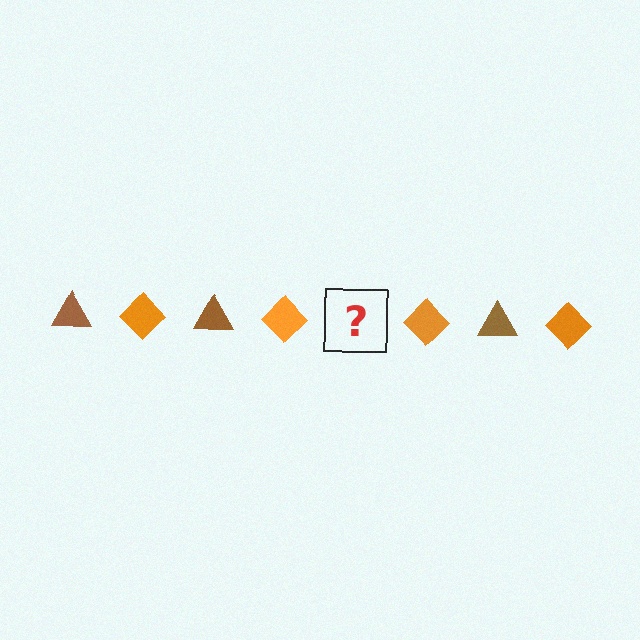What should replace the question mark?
The question mark should be replaced with a brown triangle.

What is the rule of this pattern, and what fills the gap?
The rule is that the pattern alternates between brown triangle and orange diamond. The gap should be filled with a brown triangle.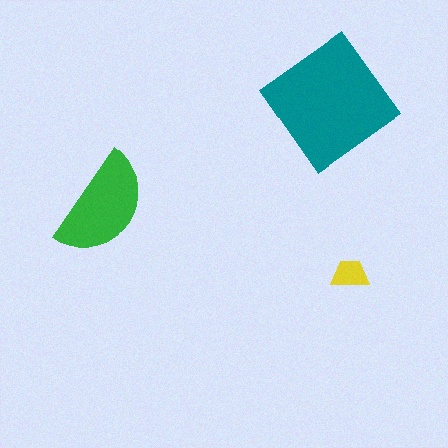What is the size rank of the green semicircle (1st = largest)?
2nd.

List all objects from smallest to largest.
The yellow trapezoid, the green semicircle, the teal diamond.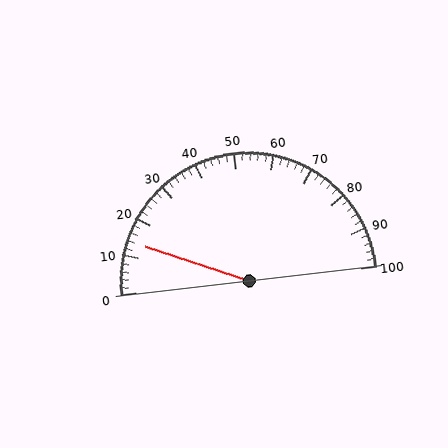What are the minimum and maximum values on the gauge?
The gauge ranges from 0 to 100.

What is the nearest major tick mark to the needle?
The nearest major tick mark is 10.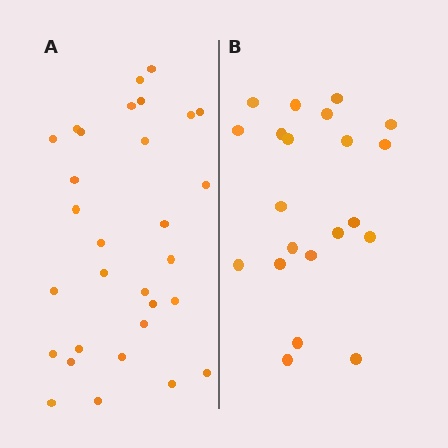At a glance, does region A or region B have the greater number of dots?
Region A (the left region) has more dots.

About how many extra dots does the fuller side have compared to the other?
Region A has roughly 8 or so more dots than region B.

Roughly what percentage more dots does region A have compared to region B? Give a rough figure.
About 45% more.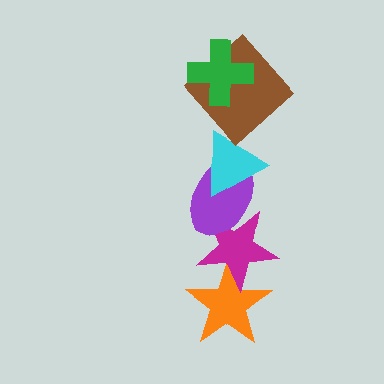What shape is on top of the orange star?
The magenta star is on top of the orange star.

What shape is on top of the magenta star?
The purple ellipse is on top of the magenta star.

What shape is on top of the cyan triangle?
The brown diamond is on top of the cyan triangle.